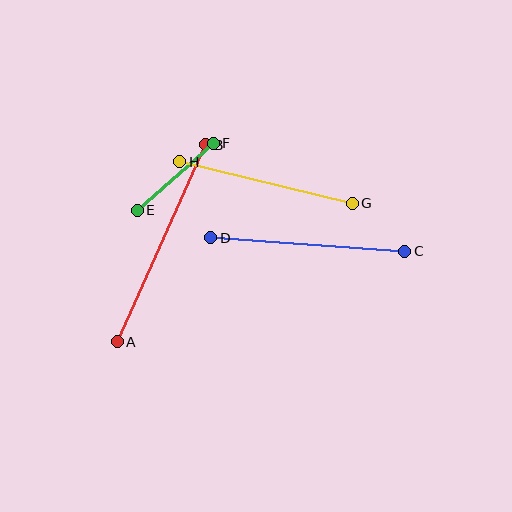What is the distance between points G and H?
The distance is approximately 177 pixels.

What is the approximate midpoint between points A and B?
The midpoint is at approximately (161, 243) pixels.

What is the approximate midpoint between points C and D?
The midpoint is at approximately (308, 244) pixels.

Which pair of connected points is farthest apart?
Points A and B are farthest apart.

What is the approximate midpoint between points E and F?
The midpoint is at approximately (175, 177) pixels.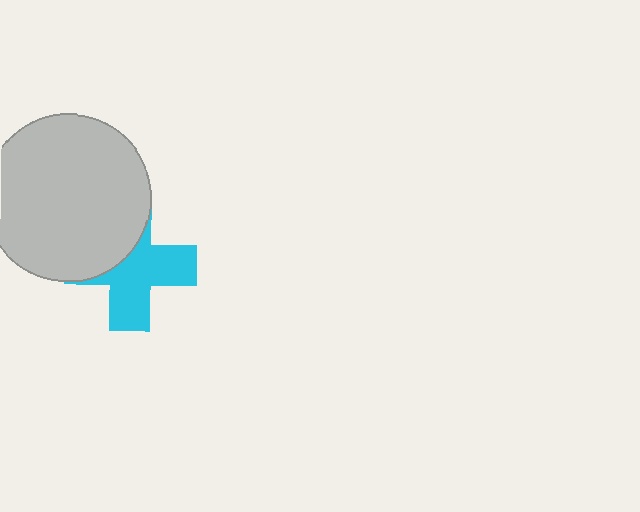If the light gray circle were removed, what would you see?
You would see the complete cyan cross.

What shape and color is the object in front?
The object in front is a light gray circle.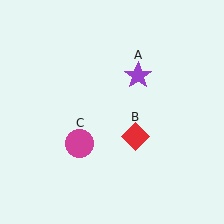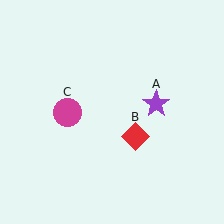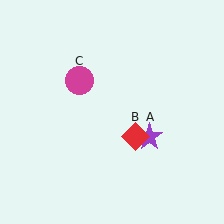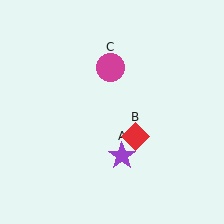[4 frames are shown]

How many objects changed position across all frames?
2 objects changed position: purple star (object A), magenta circle (object C).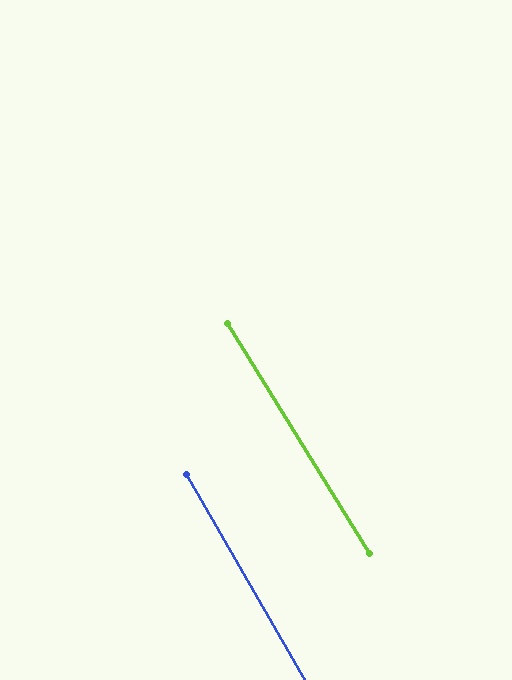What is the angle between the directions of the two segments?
Approximately 2 degrees.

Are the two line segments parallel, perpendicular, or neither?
Parallel — their directions differ by only 1.8°.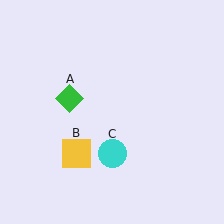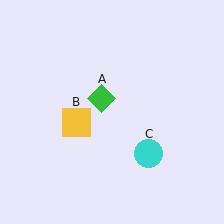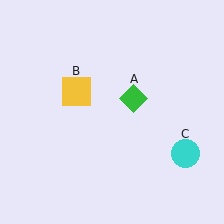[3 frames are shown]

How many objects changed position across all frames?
3 objects changed position: green diamond (object A), yellow square (object B), cyan circle (object C).